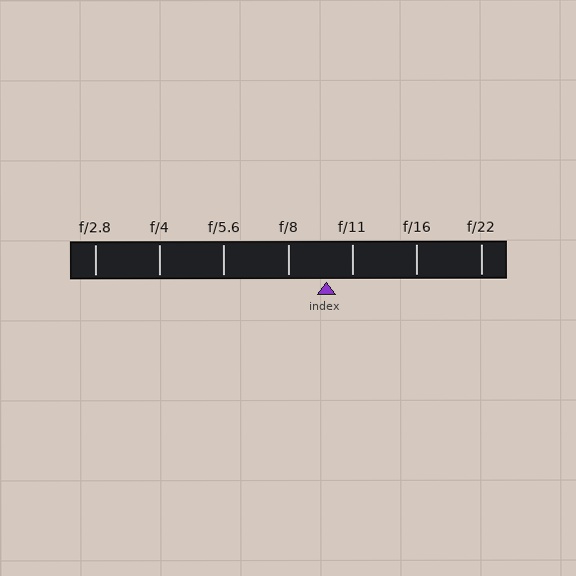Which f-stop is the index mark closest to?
The index mark is closest to f/11.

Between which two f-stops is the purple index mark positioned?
The index mark is between f/8 and f/11.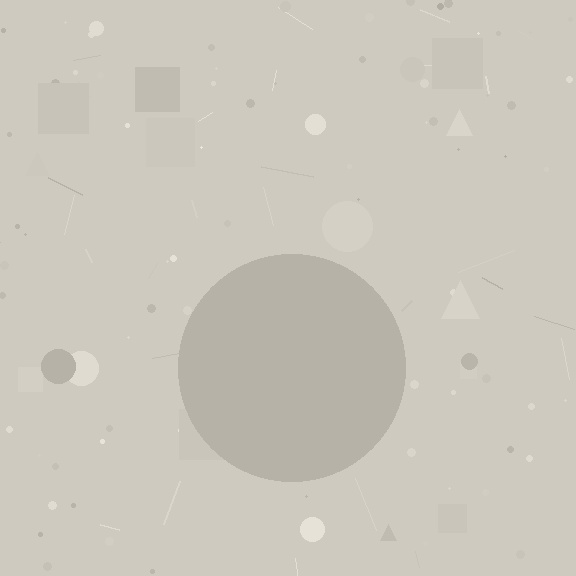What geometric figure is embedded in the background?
A circle is embedded in the background.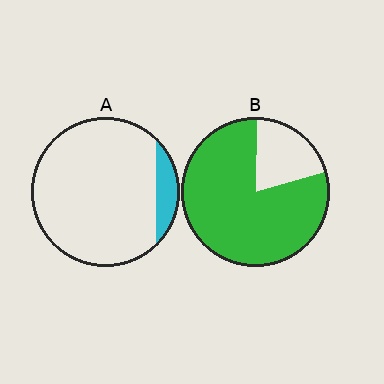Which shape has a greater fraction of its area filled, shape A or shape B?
Shape B.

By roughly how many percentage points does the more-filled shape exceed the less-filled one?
By roughly 70 percentage points (B over A).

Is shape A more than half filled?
No.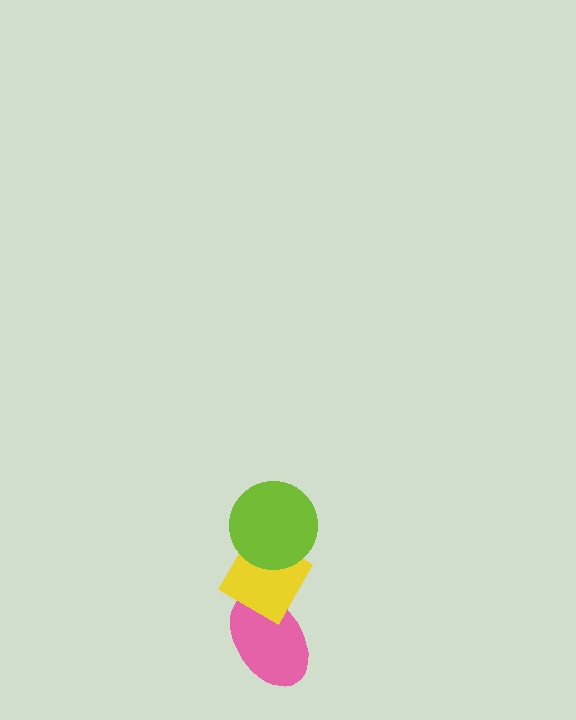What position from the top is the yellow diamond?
The yellow diamond is 2nd from the top.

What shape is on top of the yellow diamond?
The lime circle is on top of the yellow diamond.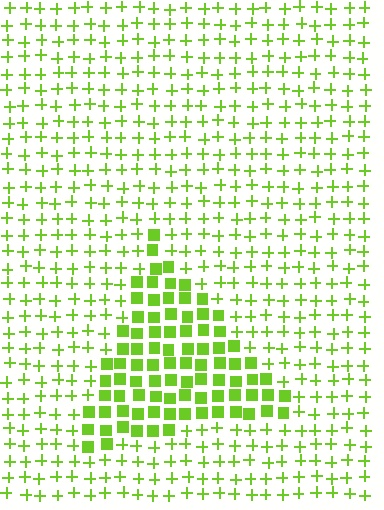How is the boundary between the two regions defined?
The boundary is defined by a change in element shape: squares inside vs. plus signs outside. All elements share the same color and spacing.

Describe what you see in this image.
The image is filled with small lime elements arranged in a uniform grid. A triangle-shaped region contains squares, while the surrounding area contains plus signs. The boundary is defined purely by the change in element shape.